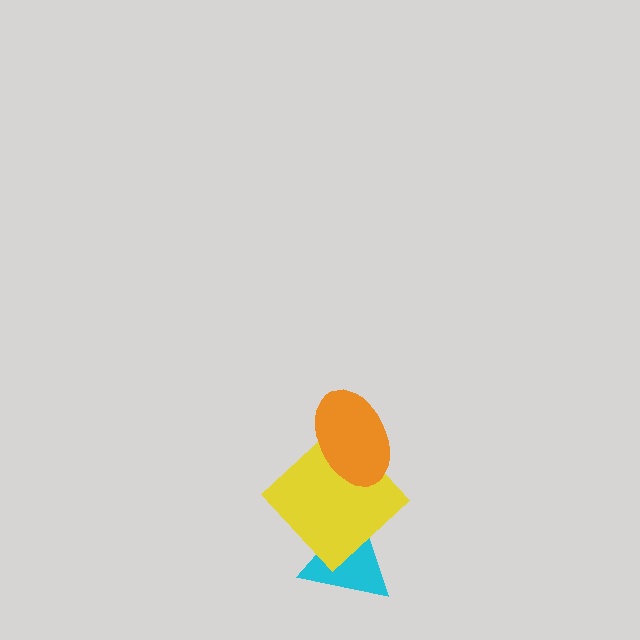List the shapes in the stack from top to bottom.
From top to bottom: the orange ellipse, the yellow diamond, the cyan triangle.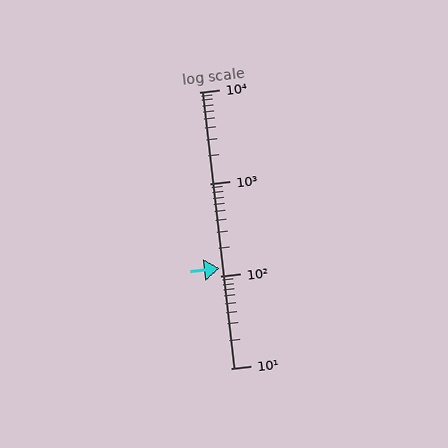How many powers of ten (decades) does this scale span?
The scale spans 3 decades, from 10 to 10000.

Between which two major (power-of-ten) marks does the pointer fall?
The pointer is between 100 and 1000.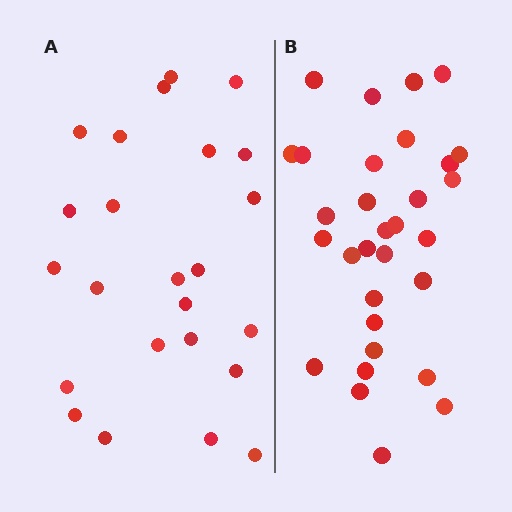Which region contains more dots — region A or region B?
Region B (the right region) has more dots.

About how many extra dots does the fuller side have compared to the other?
Region B has roughly 8 or so more dots than region A.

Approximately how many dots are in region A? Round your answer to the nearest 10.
About 20 dots. (The exact count is 24, which rounds to 20.)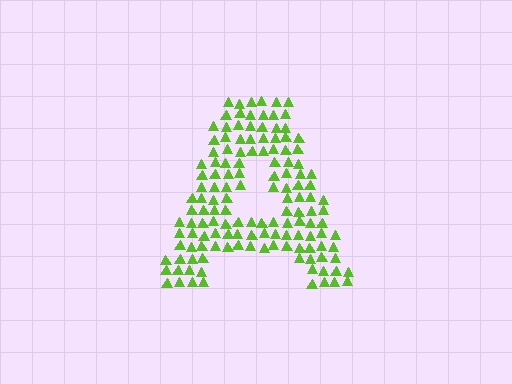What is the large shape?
The large shape is the letter A.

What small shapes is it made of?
It is made of small triangles.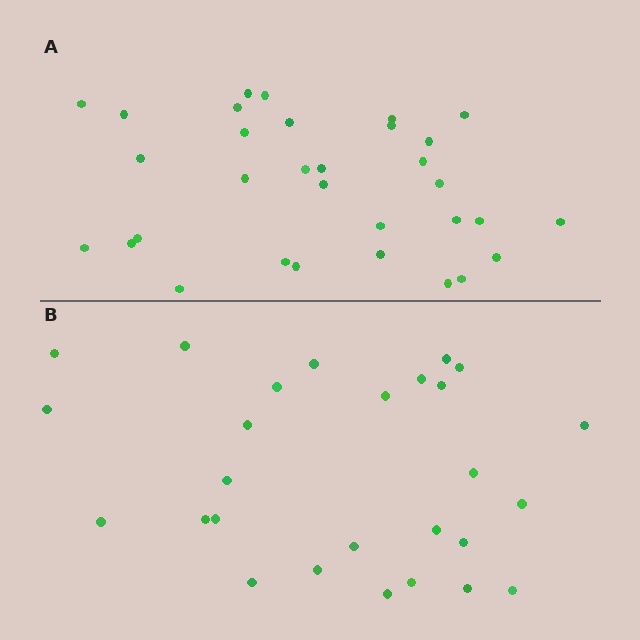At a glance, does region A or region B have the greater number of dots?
Region A (the top region) has more dots.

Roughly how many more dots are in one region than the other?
Region A has about 5 more dots than region B.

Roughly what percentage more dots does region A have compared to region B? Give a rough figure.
About 20% more.